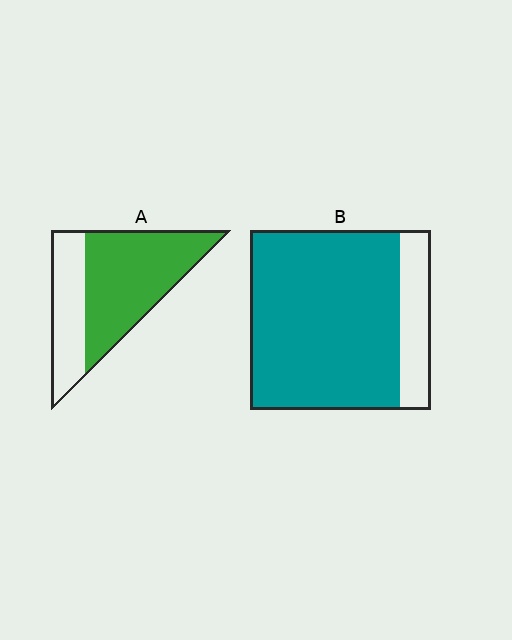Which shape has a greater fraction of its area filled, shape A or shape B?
Shape B.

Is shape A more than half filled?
Yes.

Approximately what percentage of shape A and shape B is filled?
A is approximately 65% and B is approximately 85%.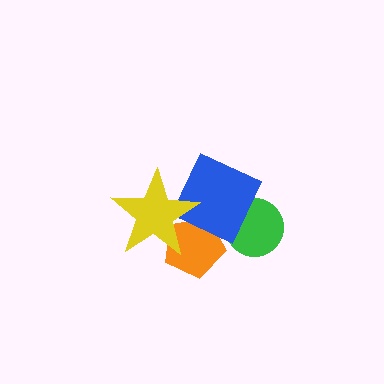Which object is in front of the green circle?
The blue diamond is in front of the green circle.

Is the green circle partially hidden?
Yes, it is partially covered by another shape.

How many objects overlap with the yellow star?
2 objects overlap with the yellow star.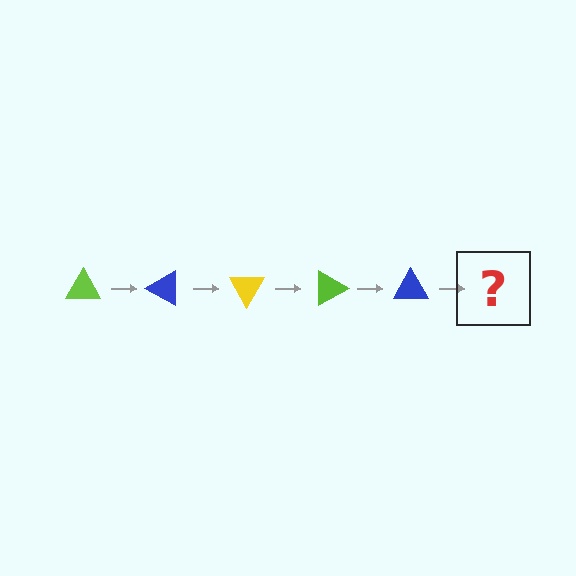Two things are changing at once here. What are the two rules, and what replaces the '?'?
The two rules are that it rotates 30 degrees each step and the color cycles through lime, blue, and yellow. The '?' should be a yellow triangle, rotated 150 degrees from the start.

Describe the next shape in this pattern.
It should be a yellow triangle, rotated 150 degrees from the start.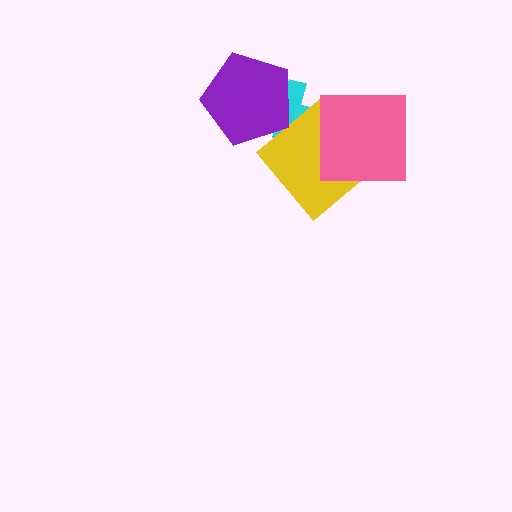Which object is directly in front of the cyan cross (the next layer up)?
The yellow diamond is directly in front of the cyan cross.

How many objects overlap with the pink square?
1 object overlaps with the pink square.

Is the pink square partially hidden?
No, no other shape covers it.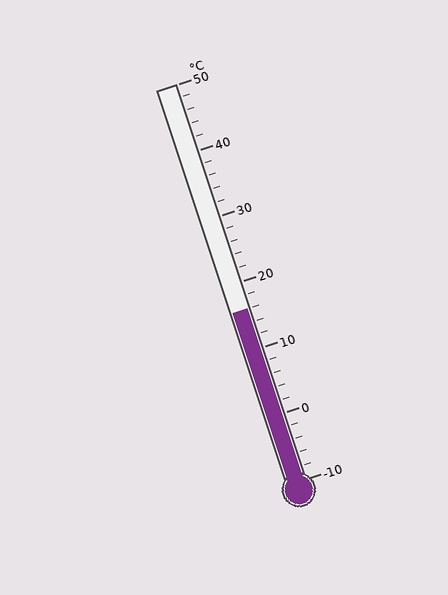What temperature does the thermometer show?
The thermometer shows approximately 16°C.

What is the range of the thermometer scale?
The thermometer scale ranges from -10°C to 50°C.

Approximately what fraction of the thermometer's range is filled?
The thermometer is filled to approximately 45% of its range.